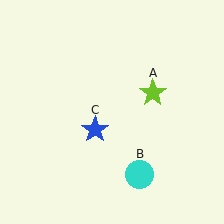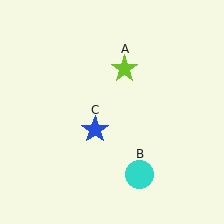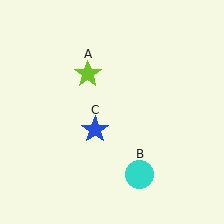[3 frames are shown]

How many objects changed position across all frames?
1 object changed position: lime star (object A).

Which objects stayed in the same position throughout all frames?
Cyan circle (object B) and blue star (object C) remained stationary.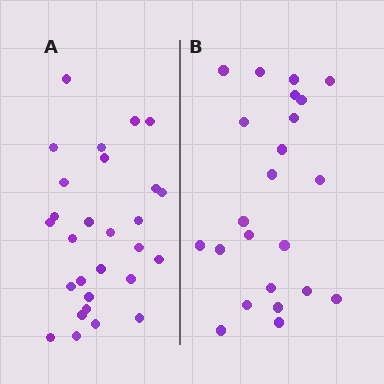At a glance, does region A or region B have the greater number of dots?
Region A (the left region) has more dots.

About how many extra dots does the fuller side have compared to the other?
Region A has about 5 more dots than region B.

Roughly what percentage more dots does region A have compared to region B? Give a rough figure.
About 20% more.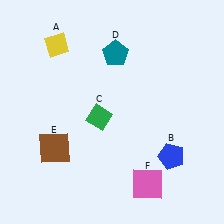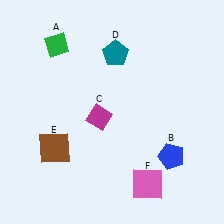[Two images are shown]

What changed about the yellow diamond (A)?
In Image 1, A is yellow. In Image 2, it changed to green.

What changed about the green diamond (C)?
In Image 1, C is green. In Image 2, it changed to magenta.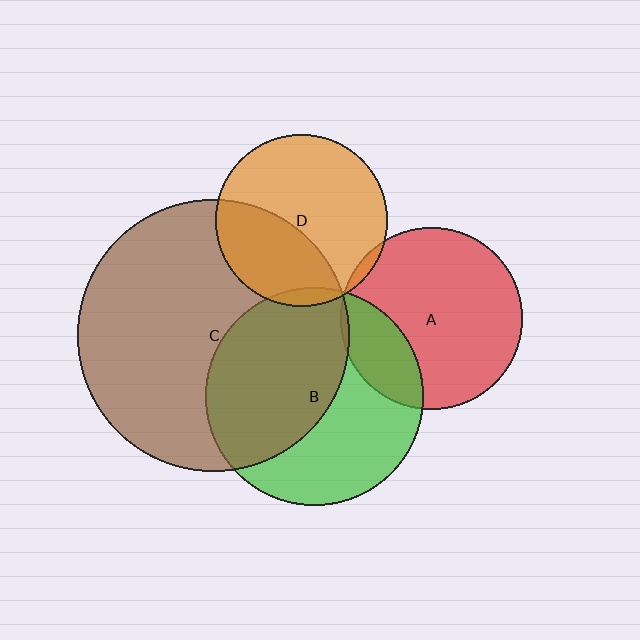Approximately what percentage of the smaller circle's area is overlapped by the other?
Approximately 35%.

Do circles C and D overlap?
Yes.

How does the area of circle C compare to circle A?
Approximately 2.2 times.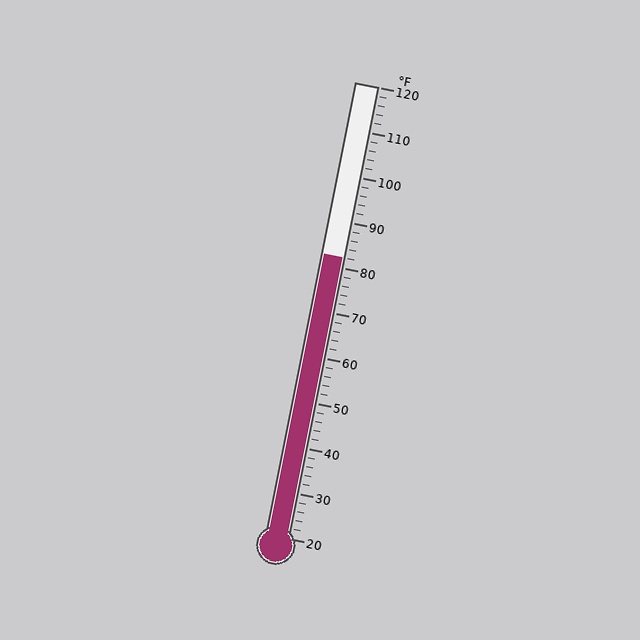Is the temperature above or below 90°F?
The temperature is below 90°F.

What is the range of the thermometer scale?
The thermometer scale ranges from 20°F to 120°F.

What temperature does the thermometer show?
The thermometer shows approximately 82°F.